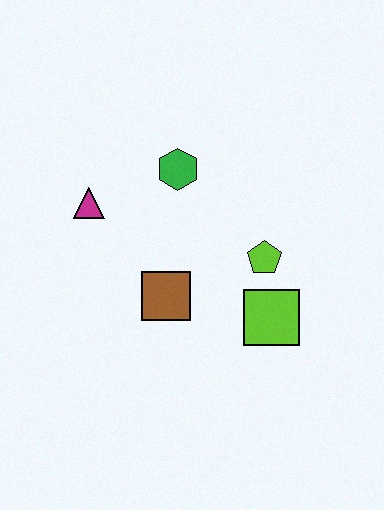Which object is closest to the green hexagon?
The magenta triangle is closest to the green hexagon.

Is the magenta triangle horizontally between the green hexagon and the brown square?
No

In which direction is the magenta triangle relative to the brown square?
The magenta triangle is above the brown square.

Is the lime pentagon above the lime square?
Yes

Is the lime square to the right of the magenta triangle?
Yes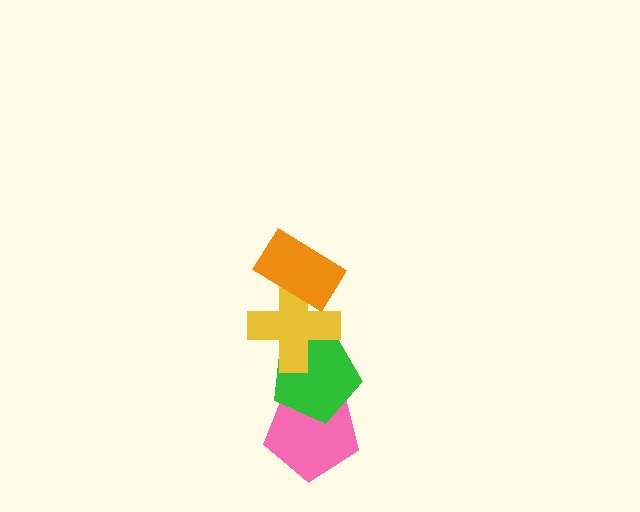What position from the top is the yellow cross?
The yellow cross is 2nd from the top.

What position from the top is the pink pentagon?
The pink pentagon is 4th from the top.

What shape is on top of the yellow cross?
The orange rectangle is on top of the yellow cross.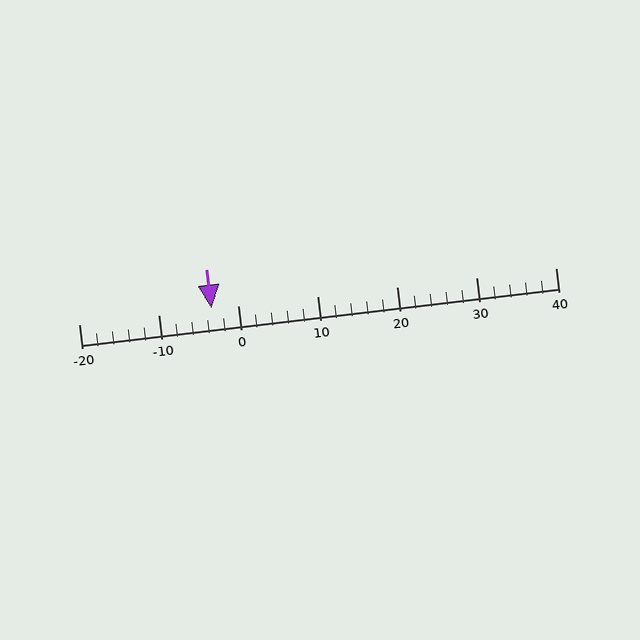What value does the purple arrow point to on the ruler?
The purple arrow points to approximately -3.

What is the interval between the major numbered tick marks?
The major tick marks are spaced 10 units apart.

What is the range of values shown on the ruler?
The ruler shows values from -20 to 40.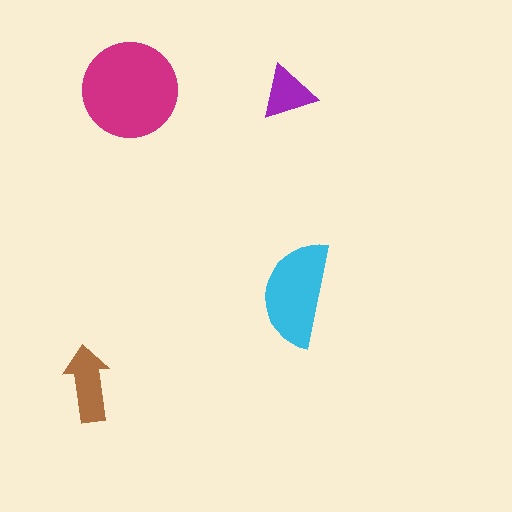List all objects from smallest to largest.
The purple triangle, the brown arrow, the cyan semicircle, the magenta circle.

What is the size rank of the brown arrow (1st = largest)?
3rd.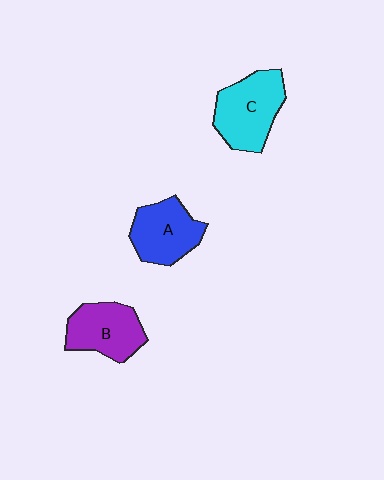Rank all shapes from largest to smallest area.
From largest to smallest: C (cyan), B (purple), A (blue).